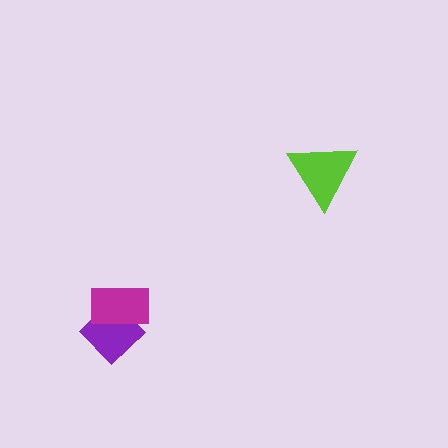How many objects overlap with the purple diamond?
1 object overlaps with the purple diamond.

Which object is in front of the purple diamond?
The magenta rectangle is in front of the purple diamond.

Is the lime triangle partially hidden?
No, no other shape covers it.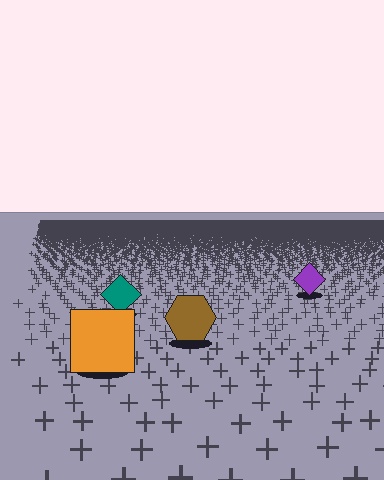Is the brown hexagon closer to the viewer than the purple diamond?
Yes. The brown hexagon is closer — you can tell from the texture gradient: the ground texture is coarser near it.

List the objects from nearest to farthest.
From nearest to farthest: the orange square, the brown hexagon, the teal diamond, the purple diamond.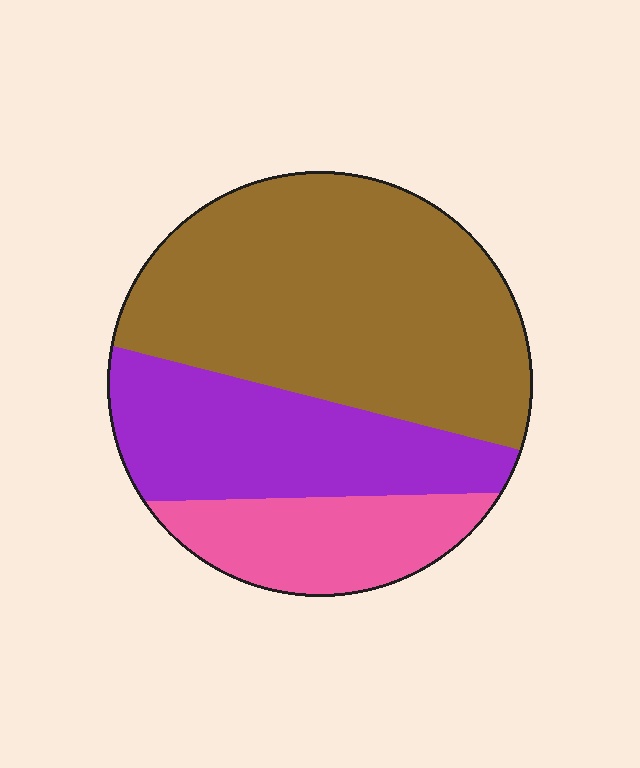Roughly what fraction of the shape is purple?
Purple covers 28% of the shape.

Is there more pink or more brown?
Brown.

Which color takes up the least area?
Pink, at roughly 20%.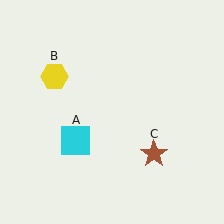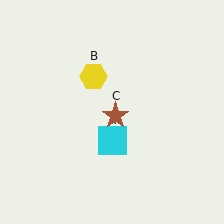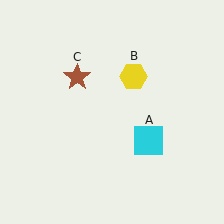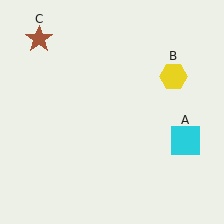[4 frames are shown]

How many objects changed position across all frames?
3 objects changed position: cyan square (object A), yellow hexagon (object B), brown star (object C).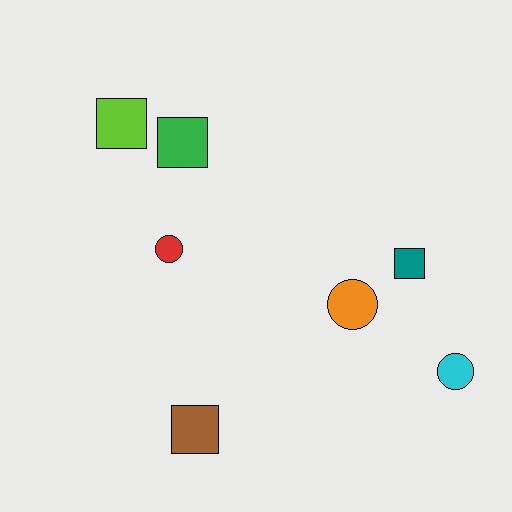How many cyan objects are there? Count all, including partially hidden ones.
There is 1 cyan object.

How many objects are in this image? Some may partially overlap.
There are 7 objects.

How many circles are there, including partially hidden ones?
There are 3 circles.